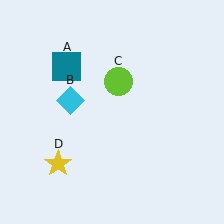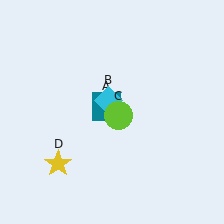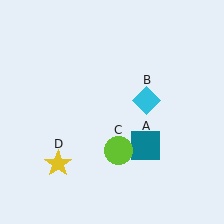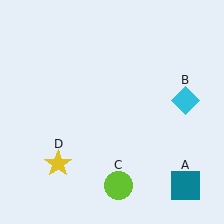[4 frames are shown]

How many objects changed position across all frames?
3 objects changed position: teal square (object A), cyan diamond (object B), lime circle (object C).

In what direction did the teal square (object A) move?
The teal square (object A) moved down and to the right.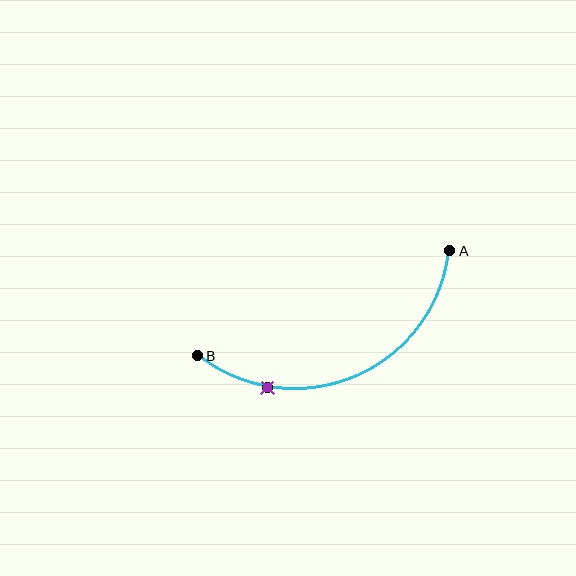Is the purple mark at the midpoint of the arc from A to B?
No. The purple mark lies on the arc but is closer to endpoint B. The arc midpoint would be at the point on the curve equidistant along the arc from both A and B.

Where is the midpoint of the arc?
The arc midpoint is the point on the curve farthest from the straight line joining A and B. It sits below that line.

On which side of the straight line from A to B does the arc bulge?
The arc bulges below the straight line connecting A and B.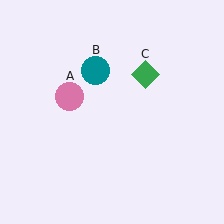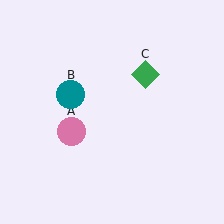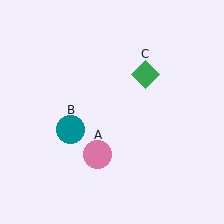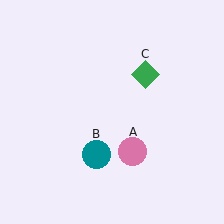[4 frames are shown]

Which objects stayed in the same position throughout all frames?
Green diamond (object C) remained stationary.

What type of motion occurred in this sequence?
The pink circle (object A), teal circle (object B) rotated counterclockwise around the center of the scene.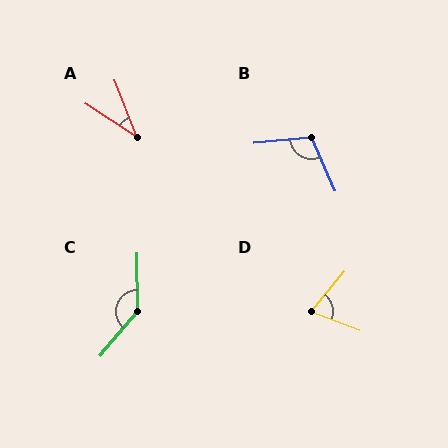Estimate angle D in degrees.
Approximately 71 degrees.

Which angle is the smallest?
A, at approximately 36 degrees.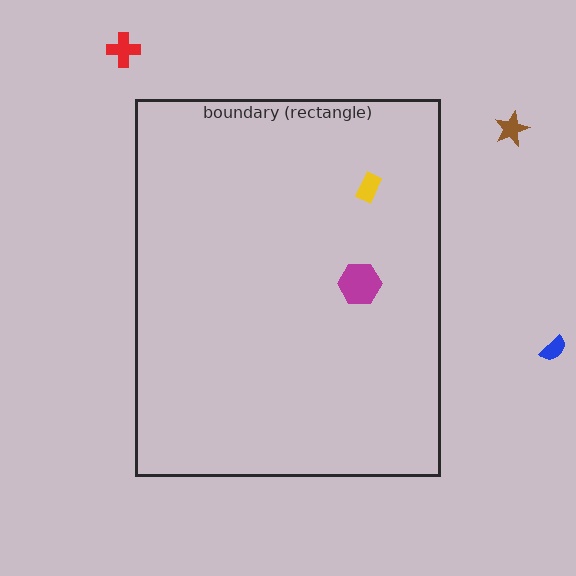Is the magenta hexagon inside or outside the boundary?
Inside.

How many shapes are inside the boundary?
2 inside, 3 outside.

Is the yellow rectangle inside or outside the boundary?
Inside.